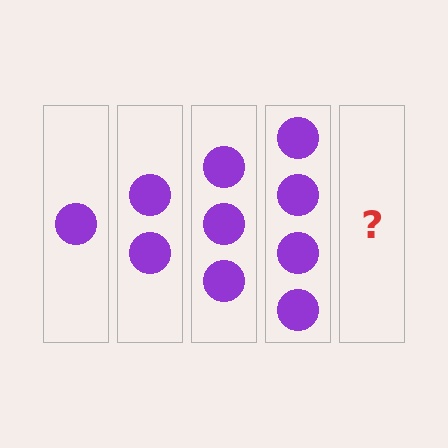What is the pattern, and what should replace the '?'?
The pattern is that each step adds one more circle. The '?' should be 5 circles.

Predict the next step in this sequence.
The next step is 5 circles.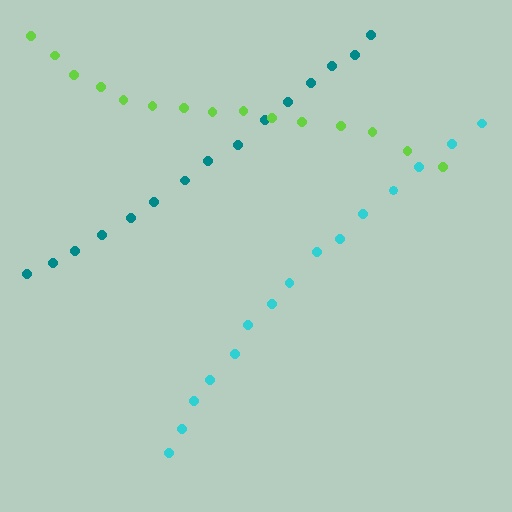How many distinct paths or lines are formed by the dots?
There are 3 distinct paths.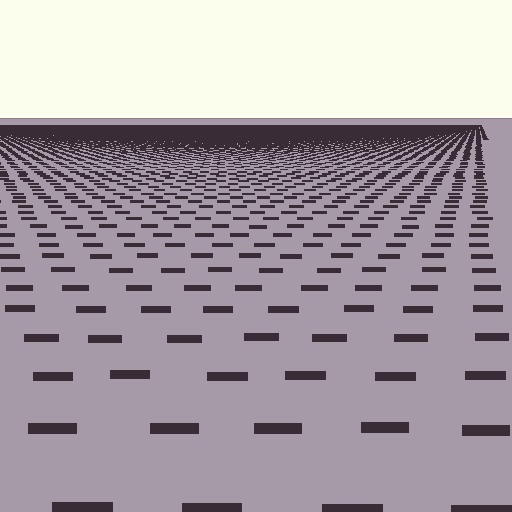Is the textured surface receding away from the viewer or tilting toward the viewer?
The surface is receding away from the viewer. Texture elements get smaller and denser toward the top.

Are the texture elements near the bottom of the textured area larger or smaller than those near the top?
Larger. Near the bottom, elements are closer to the viewer and appear at a bigger on-screen size.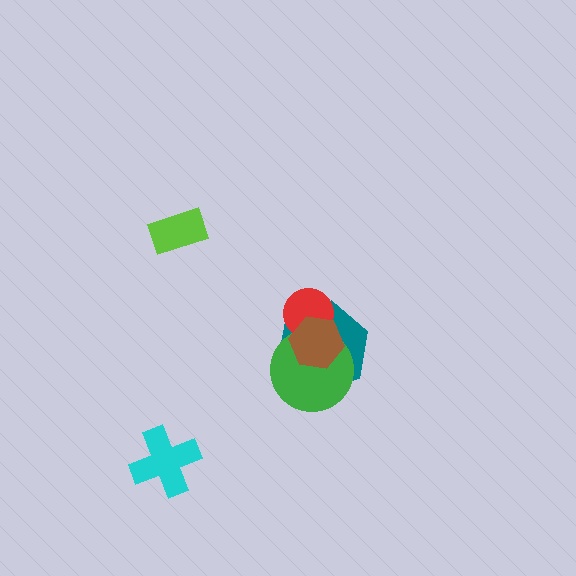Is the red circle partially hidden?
Yes, it is partially covered by another shape.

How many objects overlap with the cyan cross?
0 objects overlap with the cyan cross.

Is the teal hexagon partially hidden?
Yes, it is partially covered by another shape.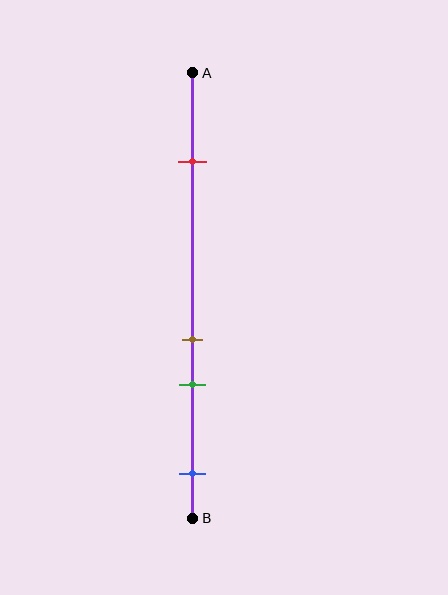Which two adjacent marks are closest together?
The brown and green marks are the closest adjacent pair.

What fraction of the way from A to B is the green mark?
The green mark is approximately 70% (0.7) of the way from A to B.